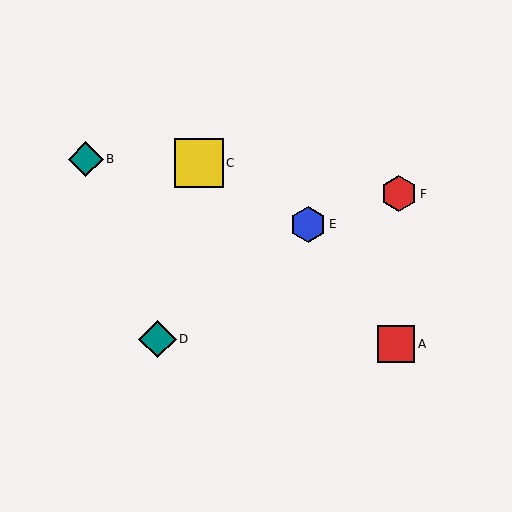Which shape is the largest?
The yellow square (labeled C) is the largest.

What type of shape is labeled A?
Shape A is a red square.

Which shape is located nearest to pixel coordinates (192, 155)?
The yellow square (labeled C) at (199, 163) is nearest to that location.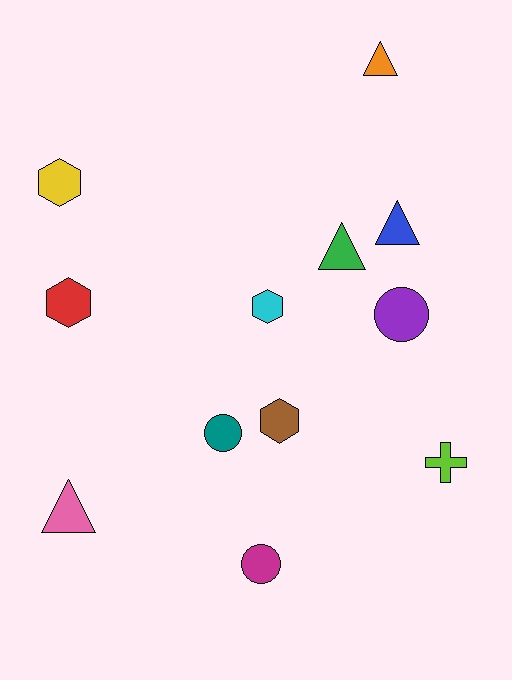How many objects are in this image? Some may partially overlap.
There are 12 objects.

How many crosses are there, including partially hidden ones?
There is 1 cross.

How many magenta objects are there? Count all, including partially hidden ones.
There is 1 magenta object.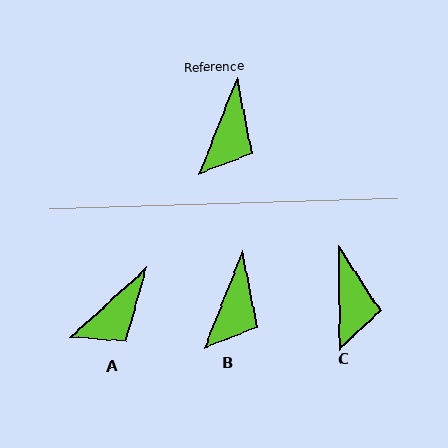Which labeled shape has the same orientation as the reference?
B.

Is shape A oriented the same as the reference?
No, it is off by about 26 degrees.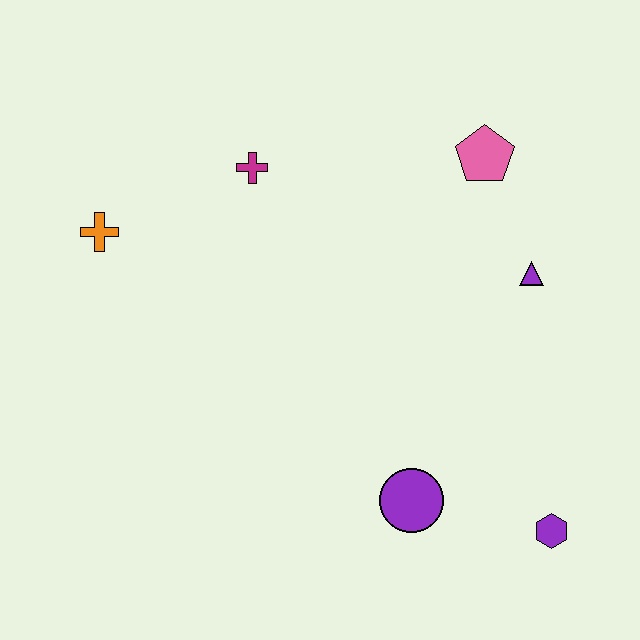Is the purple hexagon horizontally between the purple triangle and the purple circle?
No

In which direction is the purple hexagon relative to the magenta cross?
The purple hexagon is below the magenta cross.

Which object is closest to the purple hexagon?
The purple circle is closest to the purple hexagon.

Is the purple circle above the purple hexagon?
Yes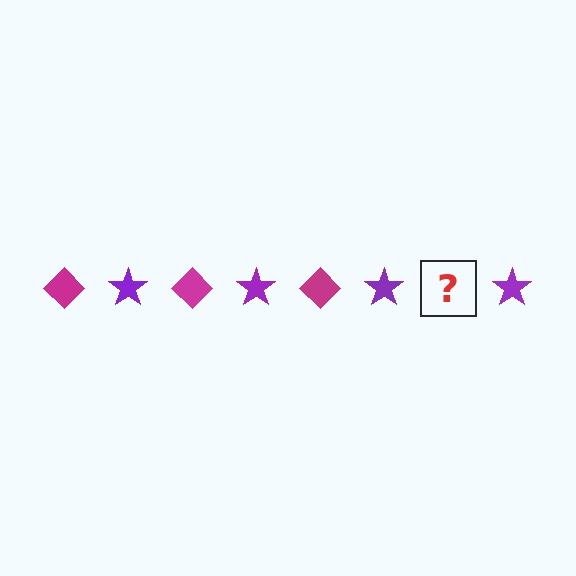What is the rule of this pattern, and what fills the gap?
The rule is that the pattern alternates between magenta diamond and purple star. The gap should be filled with a magenta diamond.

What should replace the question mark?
The question mark should be replaced with a magenta diamond.